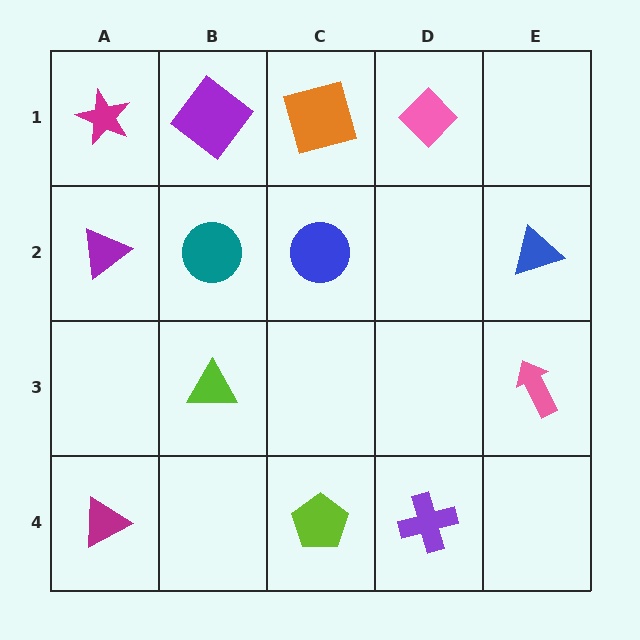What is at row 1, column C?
An orange square.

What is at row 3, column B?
A lime triangle.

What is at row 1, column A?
A magenta star.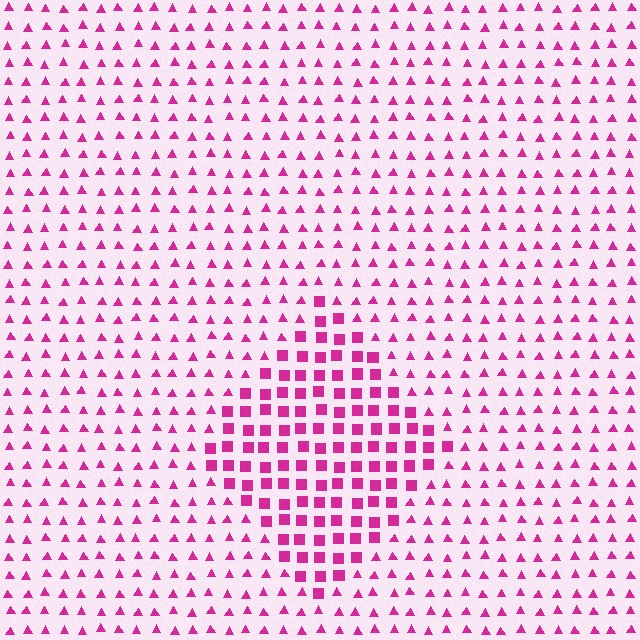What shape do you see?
I see a diamond.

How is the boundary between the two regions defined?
The boundary is defined by a change in element shape: squares inside vs. triangles outside. All elements share the same color and spacing.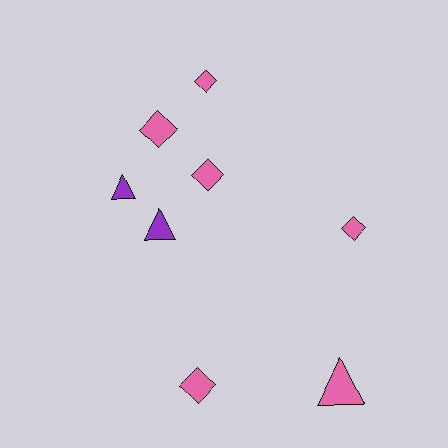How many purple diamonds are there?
There are no purple diamonds.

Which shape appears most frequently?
Diamond, with 5 objects.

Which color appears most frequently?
Pink, with 6 objects.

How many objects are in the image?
There are 8 objects.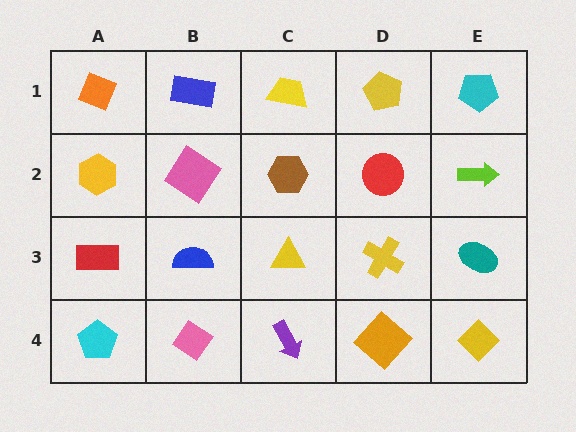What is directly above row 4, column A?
A red rectangle.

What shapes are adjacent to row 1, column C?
A brown hexagon (row 2, column C), a blue rectangle (row 1, column B), a yellow pentagon (row 1, column D).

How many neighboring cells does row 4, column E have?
2.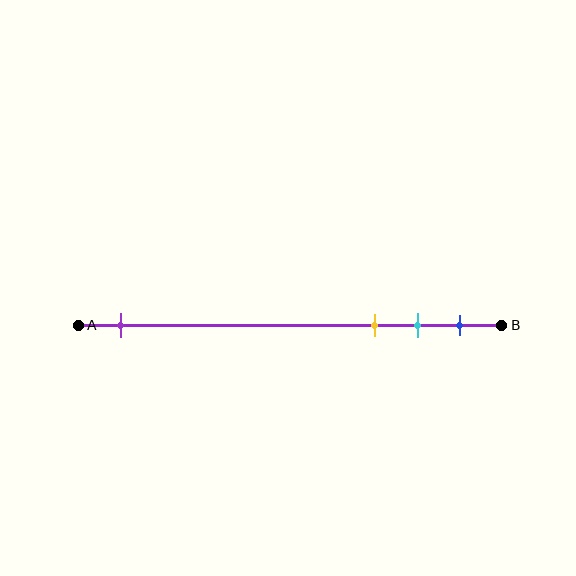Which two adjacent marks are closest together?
The cyan and blue marks are the closest adjacent pair.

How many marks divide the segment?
There are 4 marks dividing the segment.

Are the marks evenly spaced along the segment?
No, the marks are not evenly spaced.